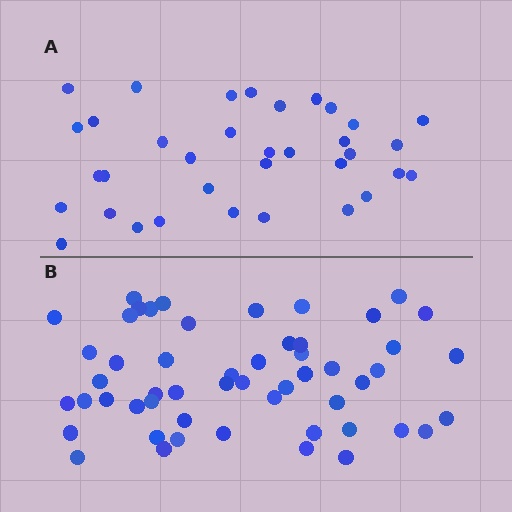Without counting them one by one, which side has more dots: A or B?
Region B (the bottom region) has more dots.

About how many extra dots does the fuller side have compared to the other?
Region B has approximately 20 more dots than region A.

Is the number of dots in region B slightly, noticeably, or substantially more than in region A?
Region B has substantially more. The ratio is roughly 1.5 to 1.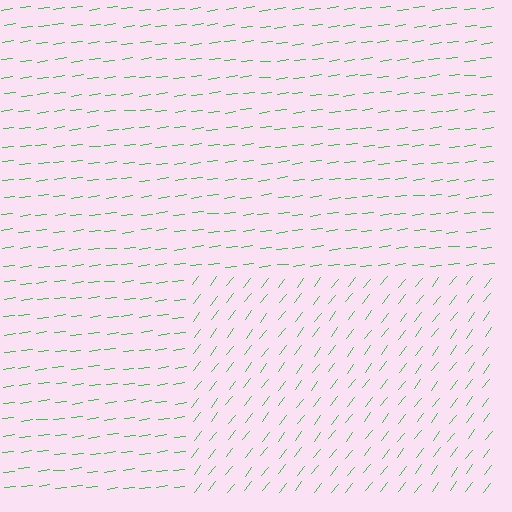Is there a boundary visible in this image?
Yes, there is a texture boundary formed by a change in line orientation.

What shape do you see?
I see a rectangle.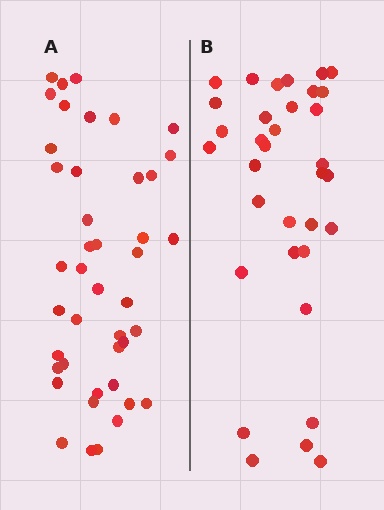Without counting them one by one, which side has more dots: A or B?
Region A (the left region) has more dots.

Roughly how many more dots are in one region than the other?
Region A has roughly 8 or so more dots than region B.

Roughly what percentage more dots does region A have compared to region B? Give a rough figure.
About 25% more.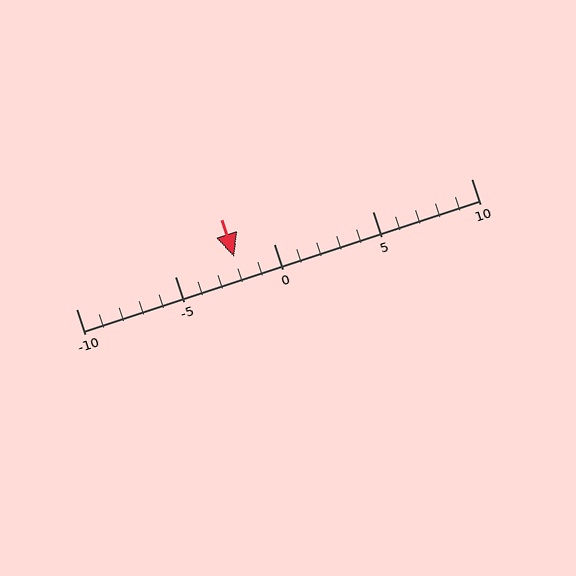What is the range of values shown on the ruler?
The ruler shows values from -10 to 10.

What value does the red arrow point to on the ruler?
The red arrow points to approximately -2.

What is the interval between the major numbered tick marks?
The major tick marks are spaced 5 units apart.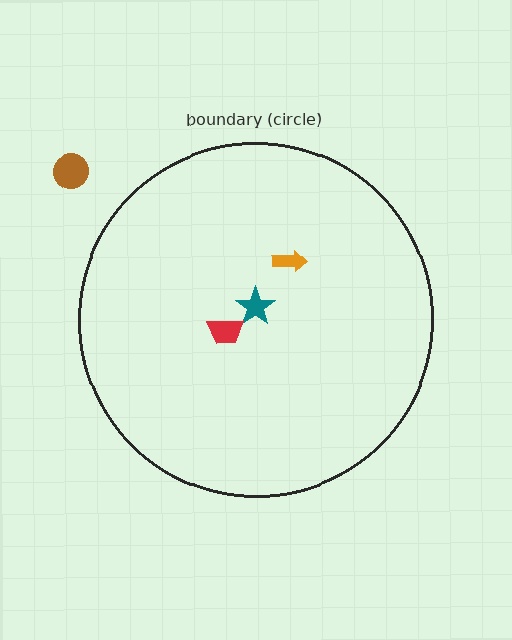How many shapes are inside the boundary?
3 inside, 1 outside.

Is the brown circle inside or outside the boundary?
Outside.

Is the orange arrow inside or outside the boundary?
Inside.